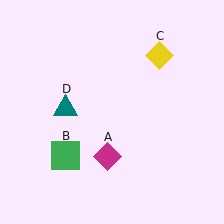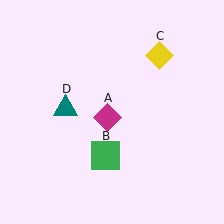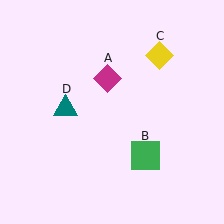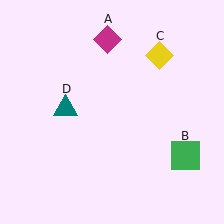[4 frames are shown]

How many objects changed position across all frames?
2 objects changed position: magenta diamond (object A), green square (object B).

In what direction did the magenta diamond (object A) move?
The magenta diamond (object A) moved up.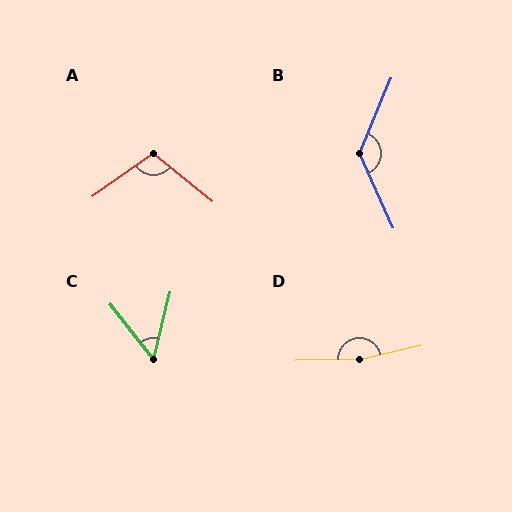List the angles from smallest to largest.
C (52°), A (106°), B (133°), D (168°).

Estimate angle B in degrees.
Approximately 133 degrees.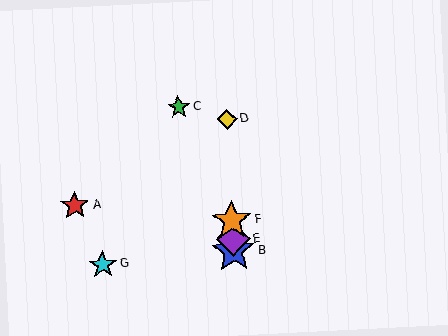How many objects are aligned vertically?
4 objects (B, D, E, F) are aligned vertically.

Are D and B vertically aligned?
Yes, both are at x≈227.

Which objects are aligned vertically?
Objects B, D, E, F are aligned vertically.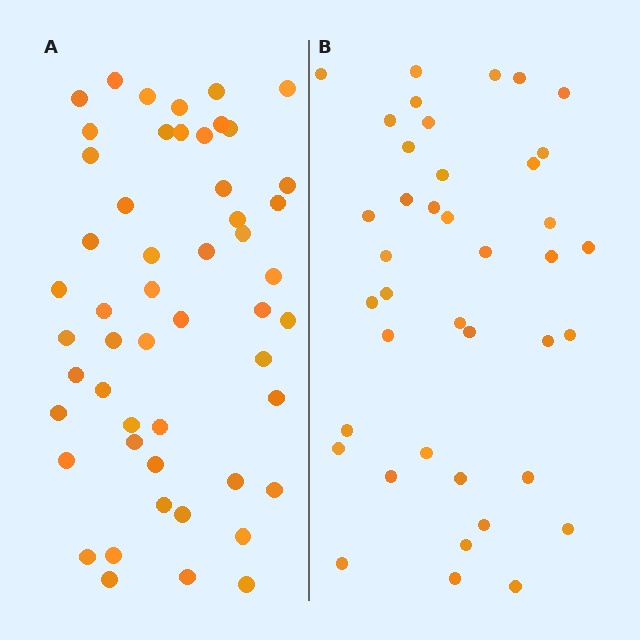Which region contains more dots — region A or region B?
Region A (the left region) has more dots.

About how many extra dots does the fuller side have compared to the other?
Region A has roughly 12 or so more dots than region B.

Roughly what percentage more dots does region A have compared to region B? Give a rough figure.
About 30% more.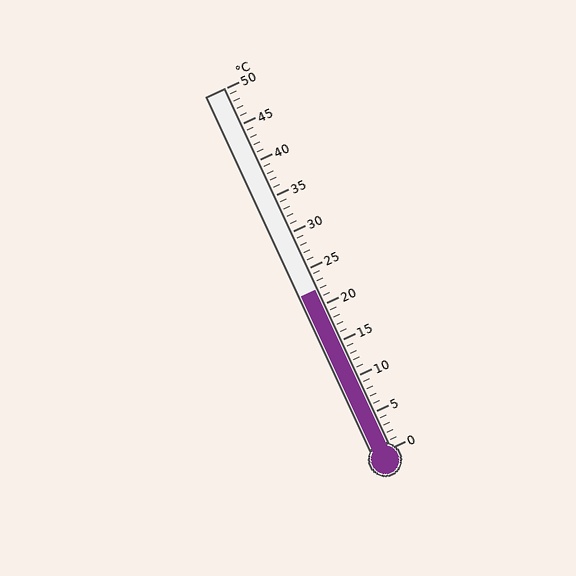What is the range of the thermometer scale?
The thermometer scale ranges from 0°C to 50°C.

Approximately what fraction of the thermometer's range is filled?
The thermometer is filled to approximately 45% of its range.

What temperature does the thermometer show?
The thermometer shows approximately 22°C.